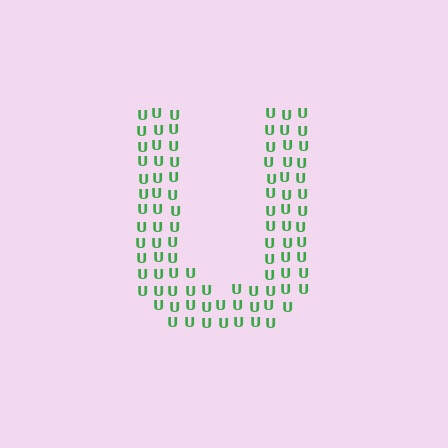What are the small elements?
The small elements are letter U's.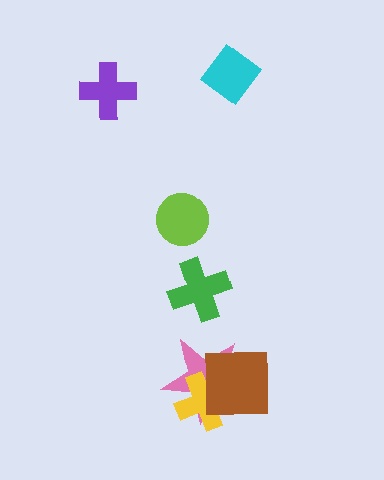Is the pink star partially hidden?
Yes, it is partially covered by another shape.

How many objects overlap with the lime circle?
0 objects overlap with the lime circle.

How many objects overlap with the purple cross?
0 objects overlap with the purple cross.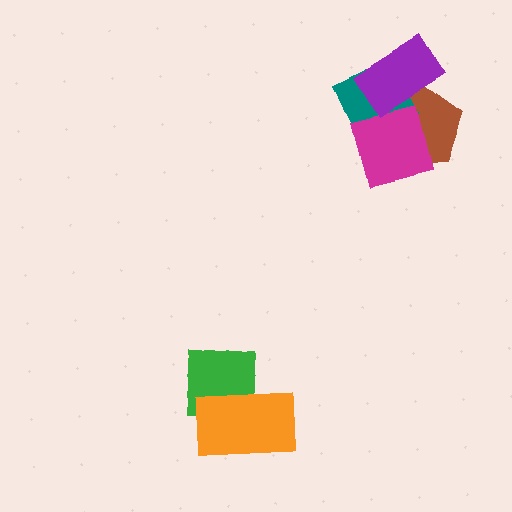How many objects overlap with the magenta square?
3 objects overlap with the magenta square.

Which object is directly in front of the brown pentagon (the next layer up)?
The teal diamond is directly in front of the brown pentagon.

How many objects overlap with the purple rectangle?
3 objects overlap with the purple rectangle.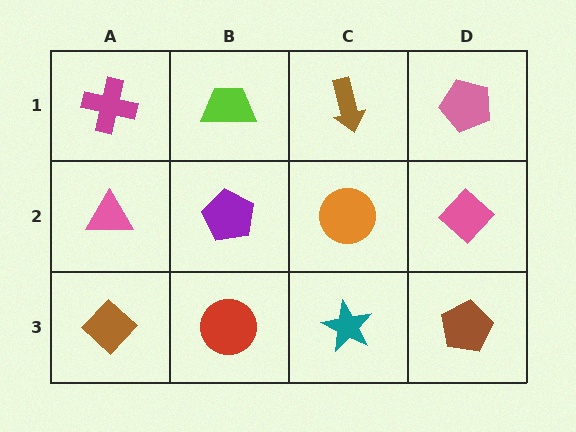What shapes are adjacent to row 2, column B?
A lime trapezoid (row 1, column B), a red circle (row 3, column B), a pink triangle (row 2, column A), an orange circle (row 2, column C).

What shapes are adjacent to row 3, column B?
A purple pentagon (row 2, column B), a brown diamond (row 3, column A), a teal star (row 3, column C).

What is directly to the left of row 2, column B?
A pink triangle.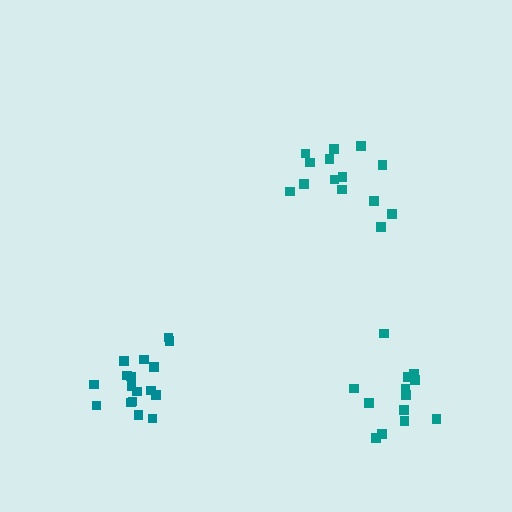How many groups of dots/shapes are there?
There are 3 groups.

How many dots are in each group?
Group 1: 17 dots, Group 2: 14 dots, Group 3: 13 dots (44 total).